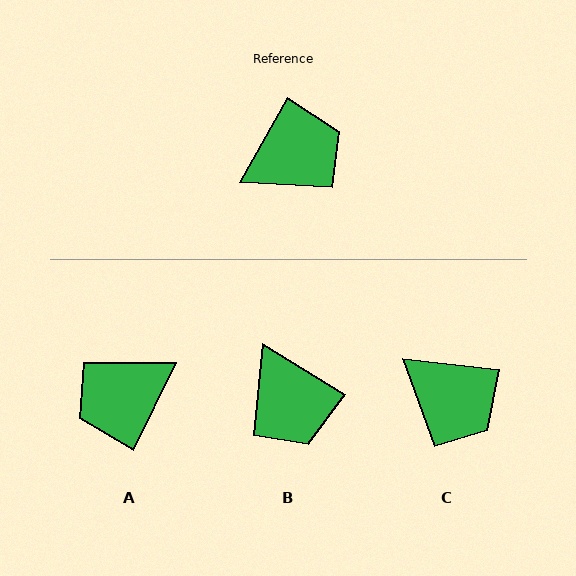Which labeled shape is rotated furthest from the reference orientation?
A, about 177 degrees away.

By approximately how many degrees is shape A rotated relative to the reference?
Approximately 177 degrees clockwise.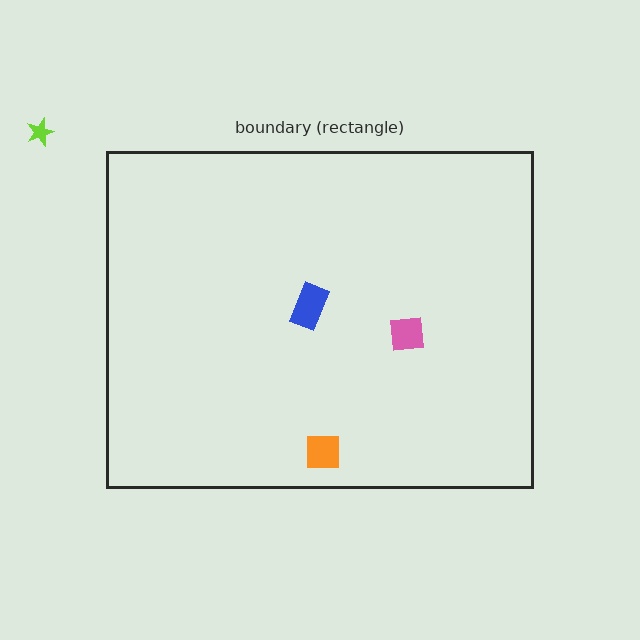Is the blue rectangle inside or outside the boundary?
Inside.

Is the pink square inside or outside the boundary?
Inside.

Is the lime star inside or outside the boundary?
Outside.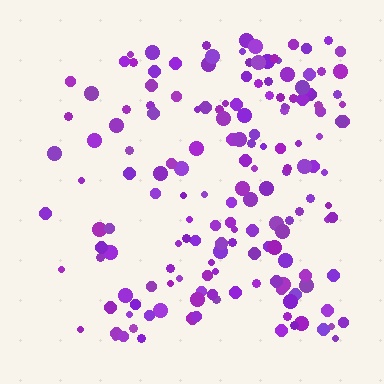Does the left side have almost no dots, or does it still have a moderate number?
Still a moderate number, just noticeably fewer than the right.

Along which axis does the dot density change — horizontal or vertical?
Horizontal.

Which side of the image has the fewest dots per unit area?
The left.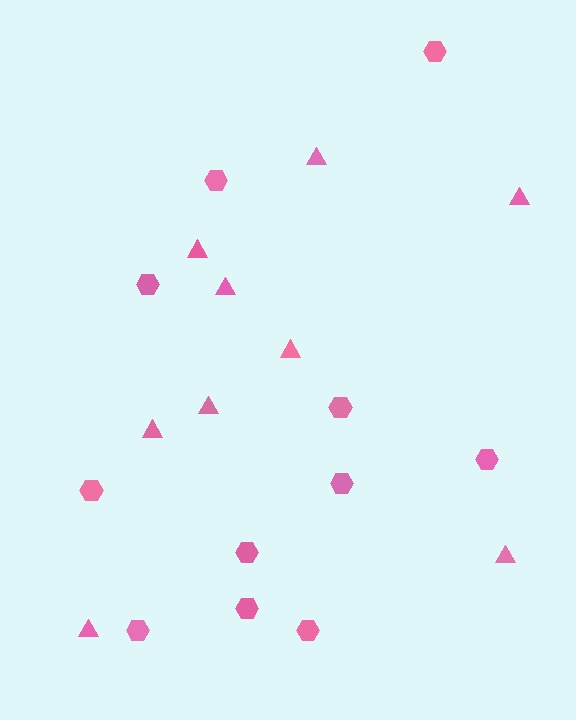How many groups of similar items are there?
There are 2 groups: one group of hexagons (11) and one group of triangles (9).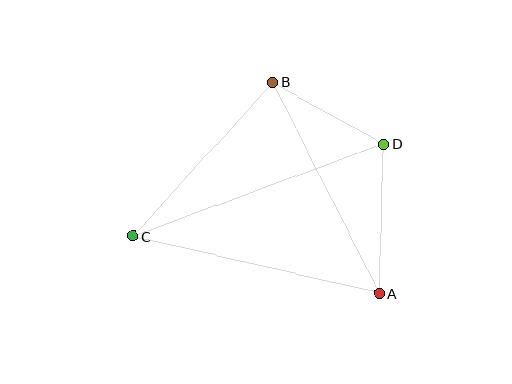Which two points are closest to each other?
Points B and D are closest to each other.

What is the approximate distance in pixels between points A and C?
The distance between A and C is approximately 252 pixels.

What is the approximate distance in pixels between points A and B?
The distance between A and B is approximately 236 pixels.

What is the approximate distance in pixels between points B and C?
The distance between B and C is approximately 208 pixels.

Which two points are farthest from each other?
Points C and D are farthest from each other.